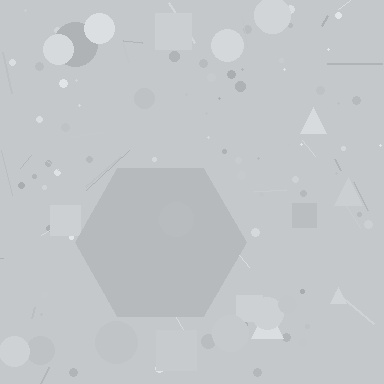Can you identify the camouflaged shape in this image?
The camouflaged shape is a hexagon.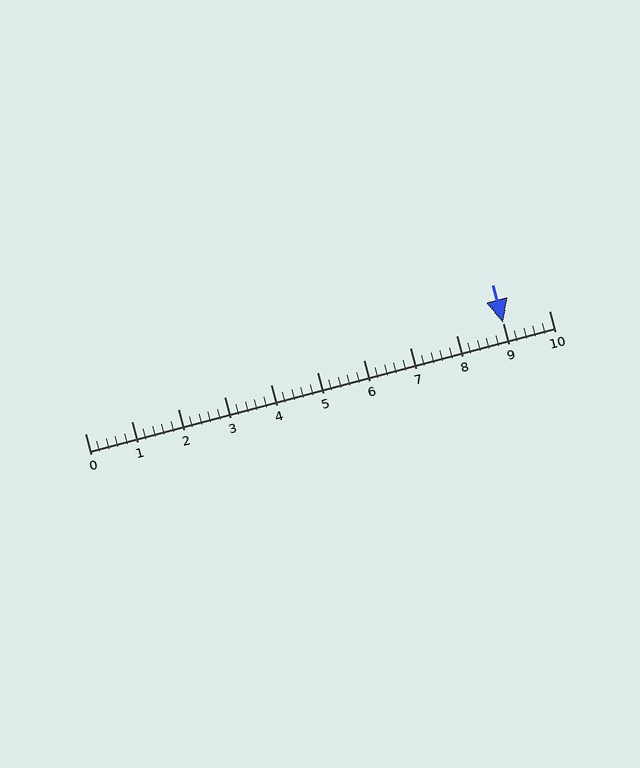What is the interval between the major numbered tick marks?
The major tick marks are spaced 1 units apart.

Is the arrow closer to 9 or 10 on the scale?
The arrow is closer to 9.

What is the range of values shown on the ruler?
The ruler shows values from 0 to 10.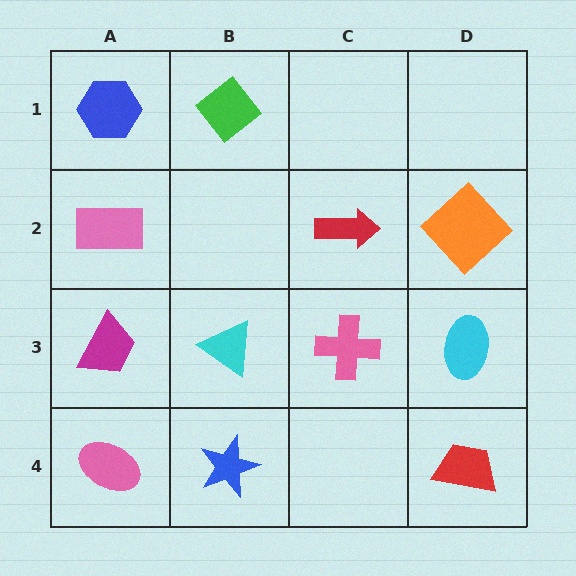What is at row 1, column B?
A green diamond.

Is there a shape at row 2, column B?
No, that cell is empty.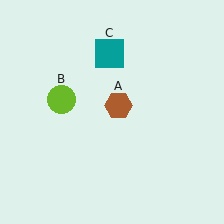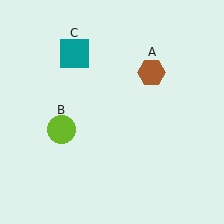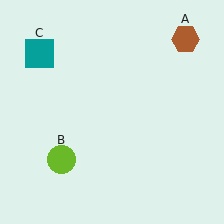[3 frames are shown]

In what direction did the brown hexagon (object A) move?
The brown hexagon (object A) moved up and to the right.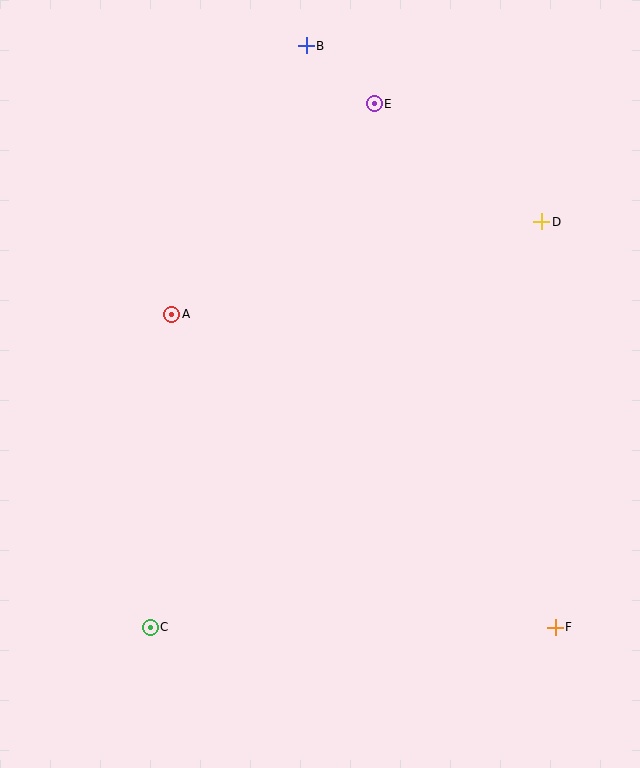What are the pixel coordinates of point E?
Point E is at (374, 104).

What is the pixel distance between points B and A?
The distance between B and A is 300 pixels.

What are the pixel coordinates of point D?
Point D is at (542, 222).